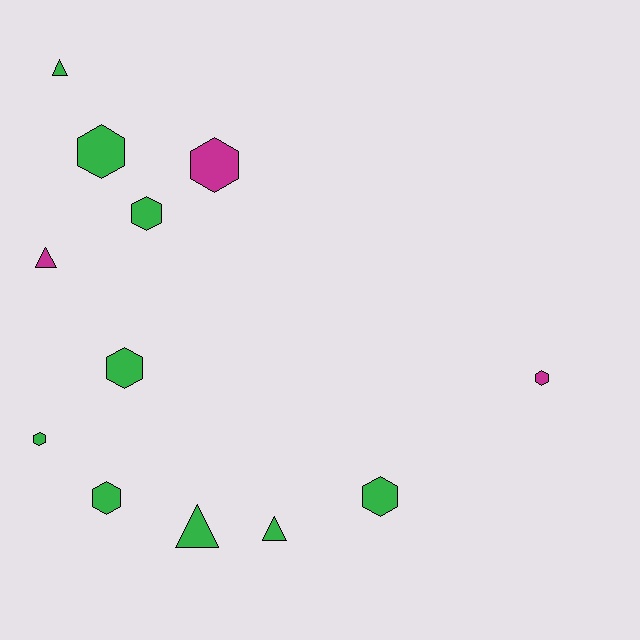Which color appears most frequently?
Green, with 9 objects.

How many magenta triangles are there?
There is 1 magenta triangle.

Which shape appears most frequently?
Hexagon, with 8 objects.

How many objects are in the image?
There are 12 objects.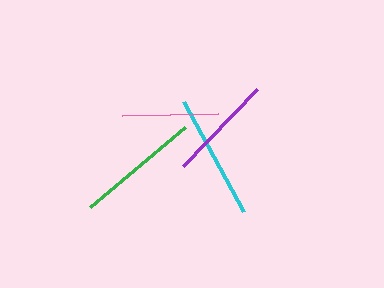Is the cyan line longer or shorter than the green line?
The cyan line is longer than the green line.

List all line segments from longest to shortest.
From longest to shortest: cyan, green, purple, pink.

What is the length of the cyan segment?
The cyan segment is approximately 126 pixels long.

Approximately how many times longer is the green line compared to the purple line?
The green line is approximately 1.2 times the length of the purple line.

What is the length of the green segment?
The green segment is approximately 124 pixels long.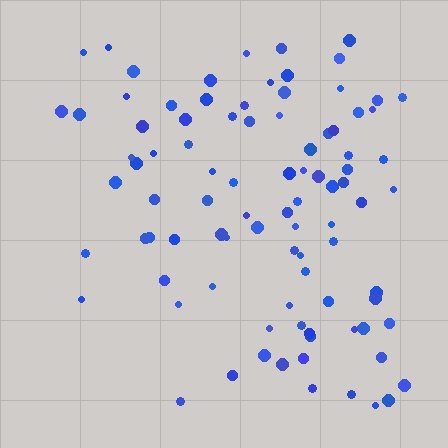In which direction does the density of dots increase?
From left to right, with the right side densest.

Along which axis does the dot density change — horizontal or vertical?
Horizontal.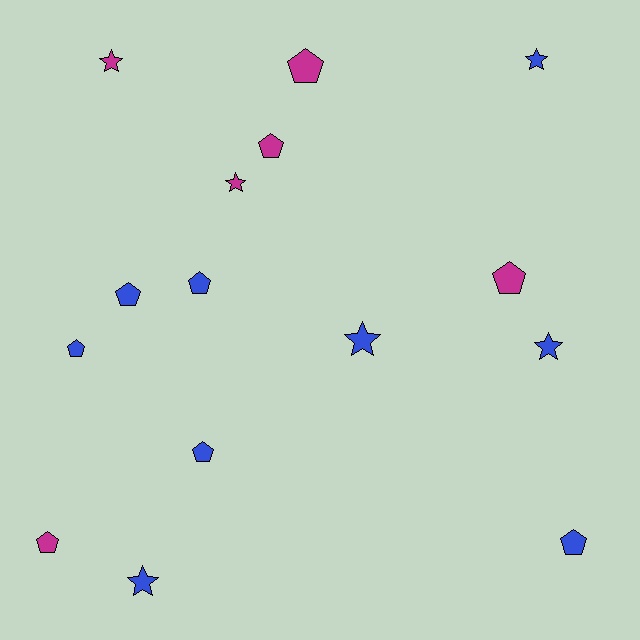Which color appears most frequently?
Blue, with 9 objects.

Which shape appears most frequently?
Pentagon, with 9 objects.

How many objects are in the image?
There are 15 objects.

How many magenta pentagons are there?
There are 4 magenta pentagons.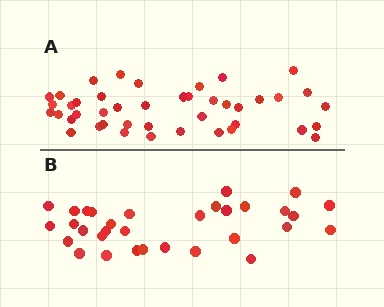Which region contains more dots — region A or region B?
Region A (the top region) has more dots.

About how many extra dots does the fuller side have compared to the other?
Region A has roughly 12 or so more dots than region B.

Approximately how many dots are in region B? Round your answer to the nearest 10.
About 30 dots. (The exact count is 32, which rounds to 30.)